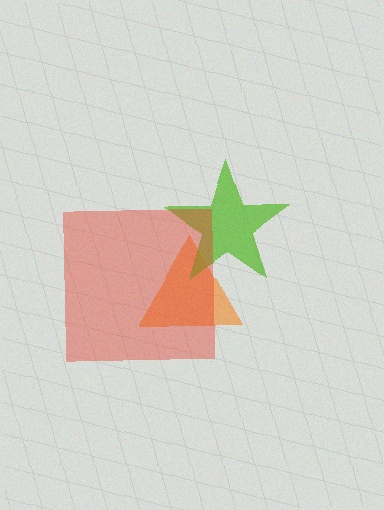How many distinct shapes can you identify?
There are 3 distinct shapes: an orange triangle, a lime star, a red square.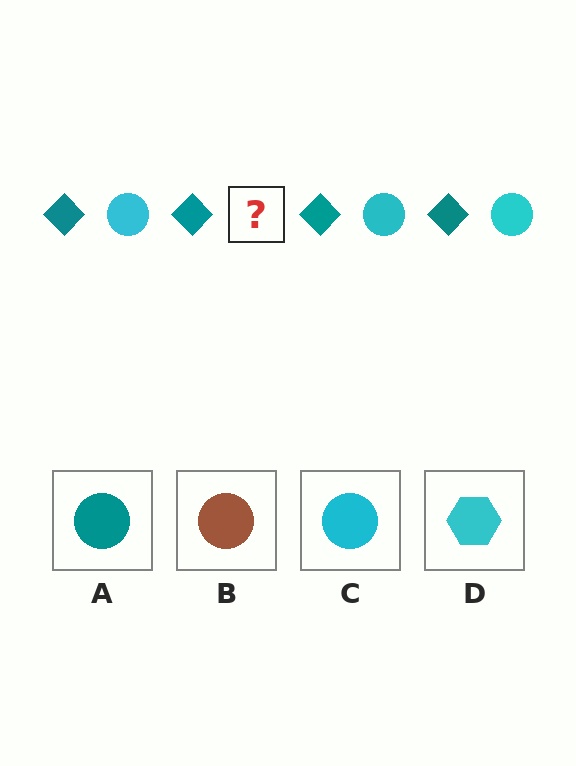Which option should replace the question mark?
Option C.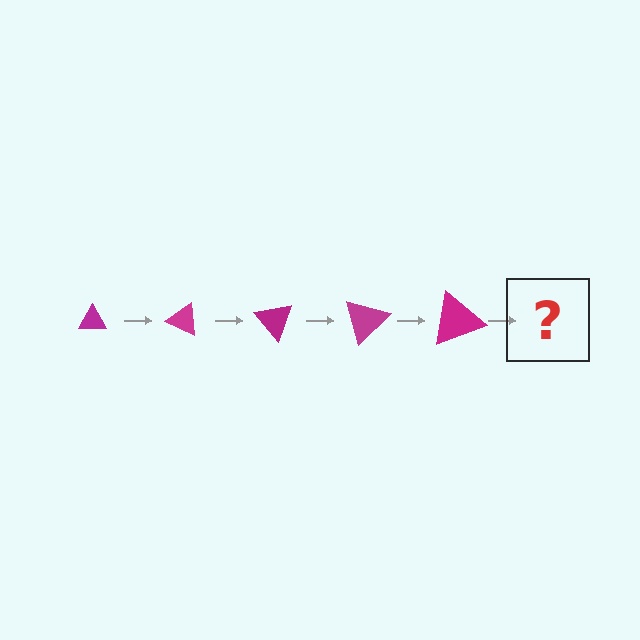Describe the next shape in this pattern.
It should be a triangle, larger than the previous one and rotated 125 degrees from the start.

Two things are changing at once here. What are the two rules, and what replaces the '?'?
The two rules are that the triangle grows larger each step and it rotates 25 degrees each step. The '?' should be a triangle, larger than the previous one and rotated 125 degrees from the start.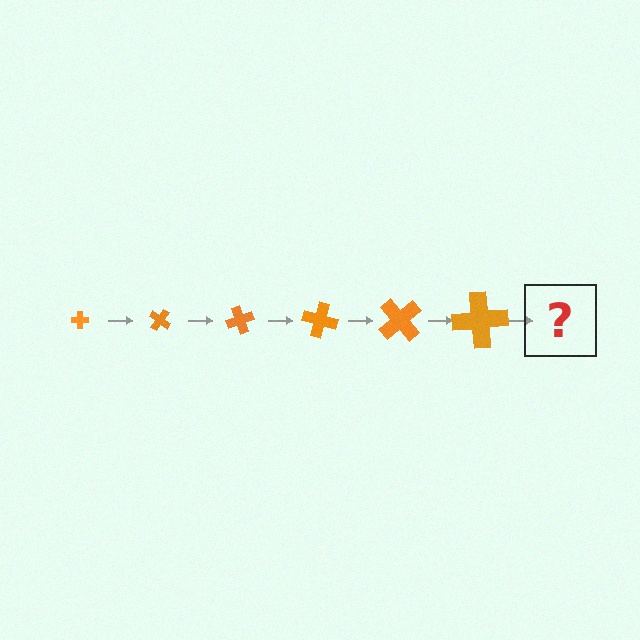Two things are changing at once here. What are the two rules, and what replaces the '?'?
The two rules are that the cross grows larger each step and it rotates 35 degrees each step. The '?' should be a cross, larger than the previous one and rotated 210 degrees from the start.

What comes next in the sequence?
The next element should be a cross, larger than the previous one and rotated 210 degrees from the start.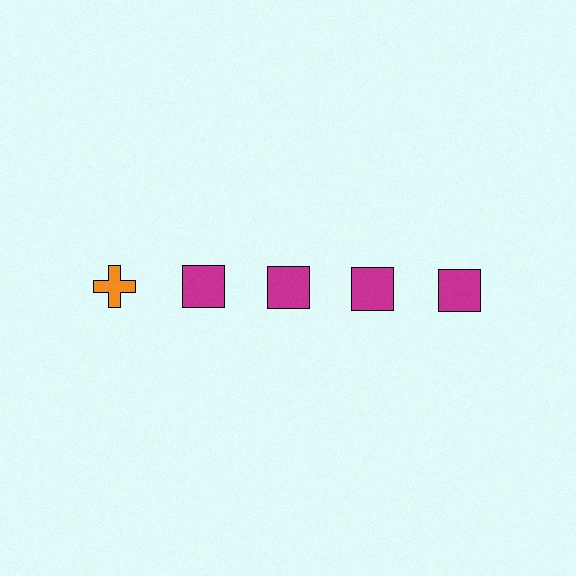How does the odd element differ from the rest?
It differs in both color (orange instead of magenta) and shape (cross instead of square).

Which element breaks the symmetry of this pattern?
The orange cross in the top row, leftmost column breaks the symmetry. All other shapes are magenta squares.